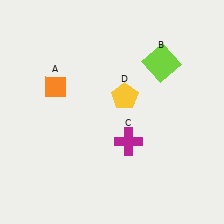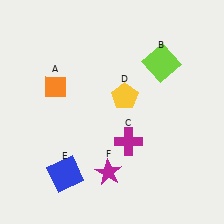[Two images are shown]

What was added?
A blue square (E), a magenta star (F) were added in Image 2.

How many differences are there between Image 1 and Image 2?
There are 2 differences between the two images.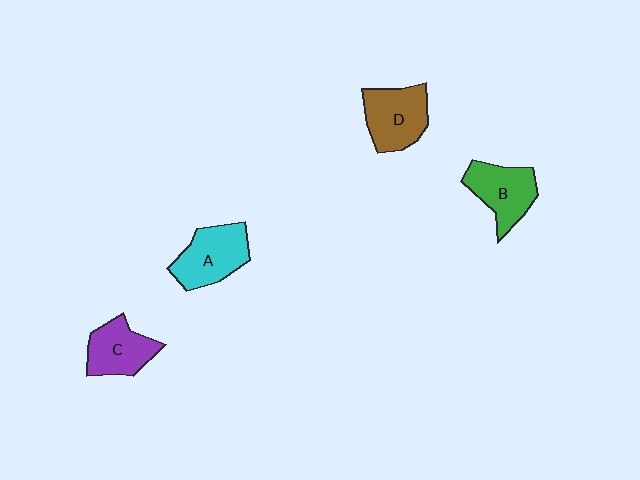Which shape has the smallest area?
Shape C (purple).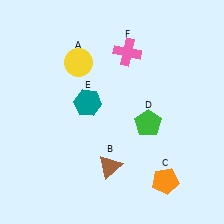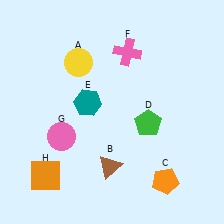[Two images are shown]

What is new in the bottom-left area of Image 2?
A pink circle (G) was added in the bottom-left area of Image 2.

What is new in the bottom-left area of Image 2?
An orange square (H) was added in the bottom-left area of Image 2.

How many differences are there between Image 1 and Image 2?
There are 2 differences between the two images.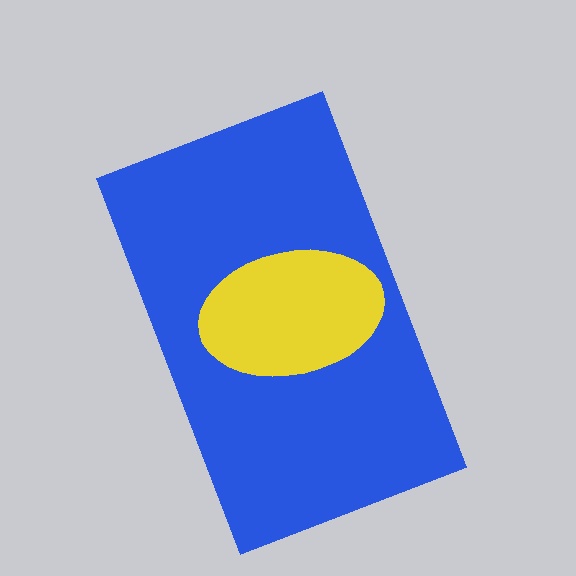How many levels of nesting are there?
2.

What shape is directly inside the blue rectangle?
The yellow ellipse.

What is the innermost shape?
The yellow ellipse.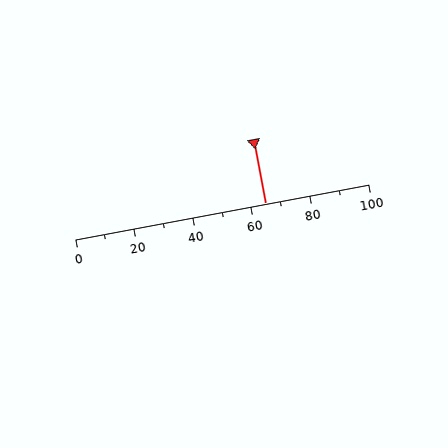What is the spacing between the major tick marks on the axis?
The major ticks are spaced 20 apart.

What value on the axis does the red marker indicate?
The marker indicates approximately 65.